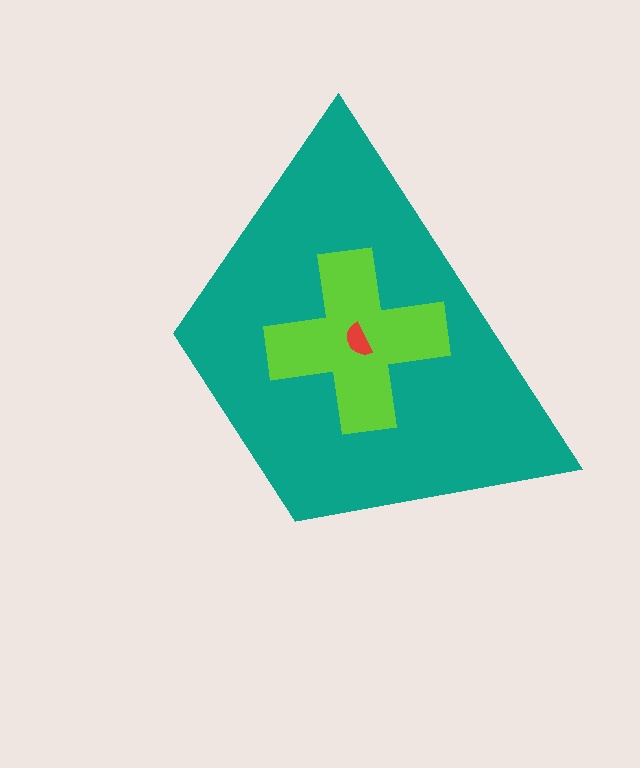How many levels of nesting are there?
3.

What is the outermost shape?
The teal trapezoid.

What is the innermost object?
The red semicircle.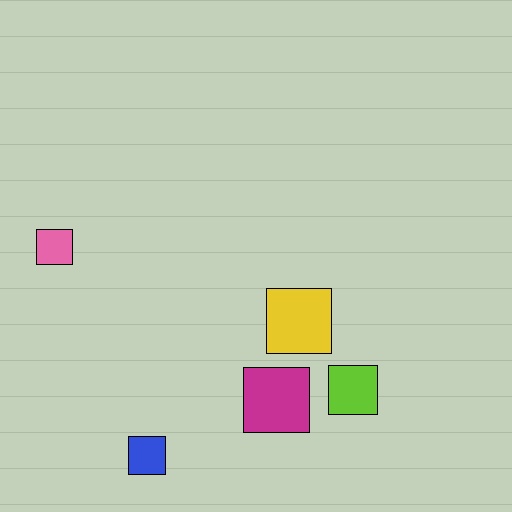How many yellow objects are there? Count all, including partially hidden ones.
There is 1 yellow object.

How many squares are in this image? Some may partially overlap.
There are 5 squares.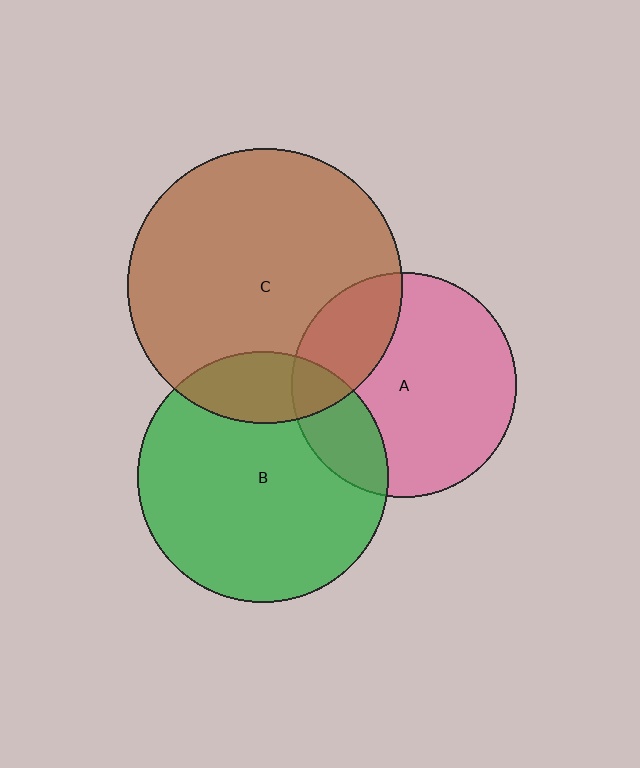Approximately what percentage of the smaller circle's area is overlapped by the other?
Approximately 25%.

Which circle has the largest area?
Circle C (brown).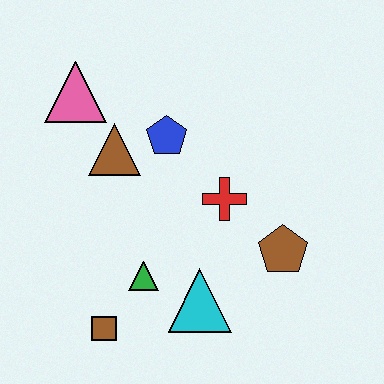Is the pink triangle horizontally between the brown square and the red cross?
No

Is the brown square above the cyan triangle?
No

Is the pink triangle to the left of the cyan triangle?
Yes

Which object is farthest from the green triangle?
The pink triangle is farthest from the green triangle.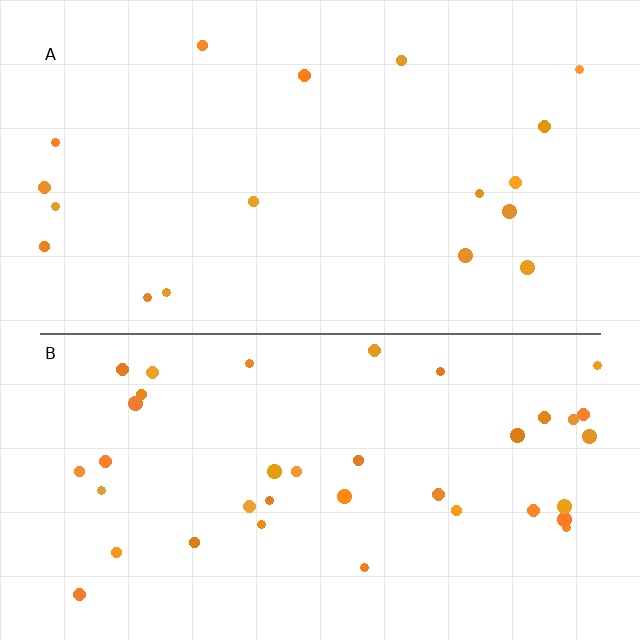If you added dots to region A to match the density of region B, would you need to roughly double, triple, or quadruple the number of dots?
Approximately double.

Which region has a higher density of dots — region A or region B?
B (the bottom).